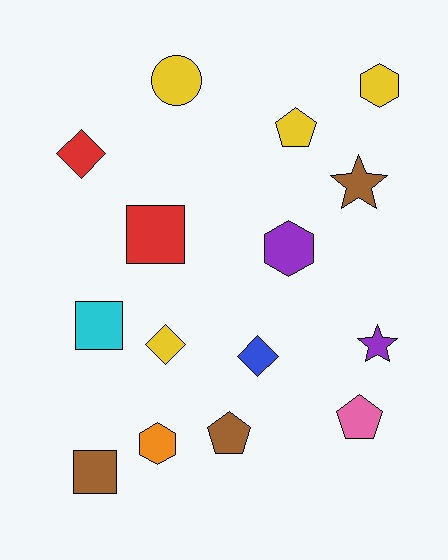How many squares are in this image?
There are 3 squares.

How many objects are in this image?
There are 15 objects.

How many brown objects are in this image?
There are 3 brown objects.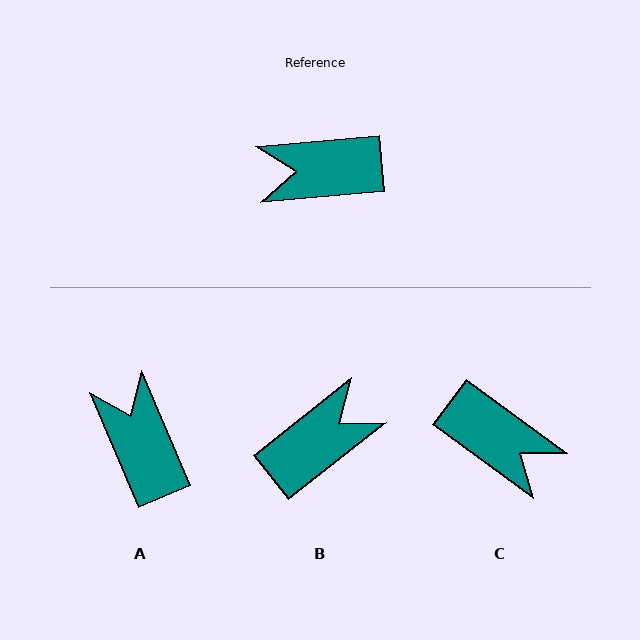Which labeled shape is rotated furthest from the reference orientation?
B, about 147 degrees away.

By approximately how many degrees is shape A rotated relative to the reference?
Approximately 72 degrees clockwise.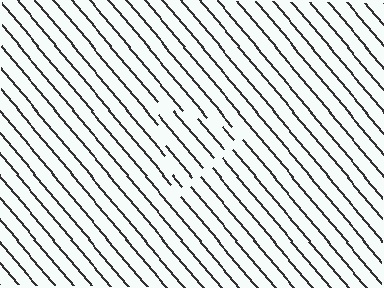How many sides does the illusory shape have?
3 sides — the line-ends trace a triangle.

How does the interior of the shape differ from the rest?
The interior of the shape contains the same grating, shifted by half a period — the contour is defined by the phase discontinuity where line-ends from the inner and outer gratings abut.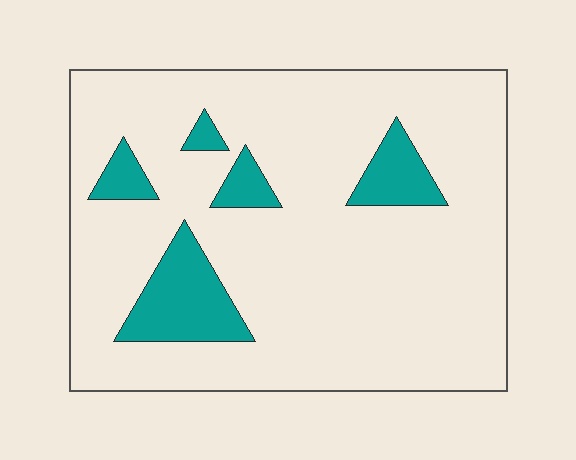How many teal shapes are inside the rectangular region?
5.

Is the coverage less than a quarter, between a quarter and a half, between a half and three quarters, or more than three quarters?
Less than a quarter.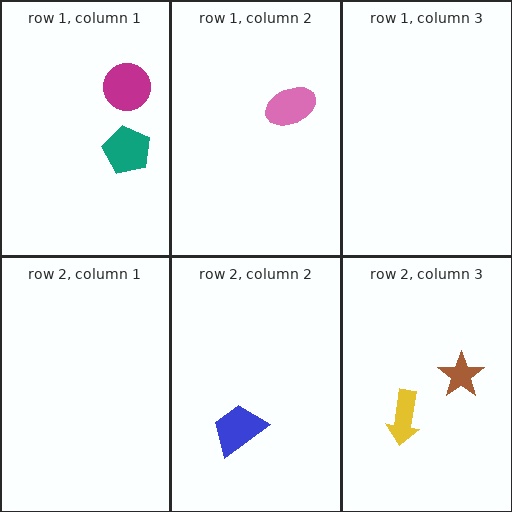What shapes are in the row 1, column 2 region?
The pink ellipse.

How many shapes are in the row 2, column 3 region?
2.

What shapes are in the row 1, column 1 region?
The teal pentagon, the magenta circle.